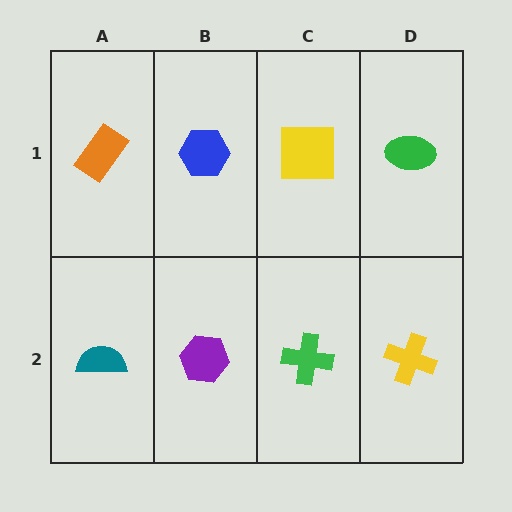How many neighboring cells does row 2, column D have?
2.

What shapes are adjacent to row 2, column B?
A blue hexagon (row 1, column B), a teal semicircle (row 2, column A), a green cross (row 2, column C).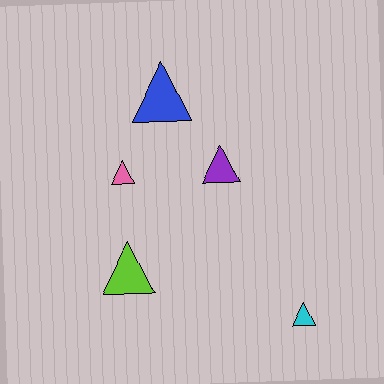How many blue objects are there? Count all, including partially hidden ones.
There is 1 blue object.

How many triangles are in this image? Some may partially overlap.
There are 5 triangles.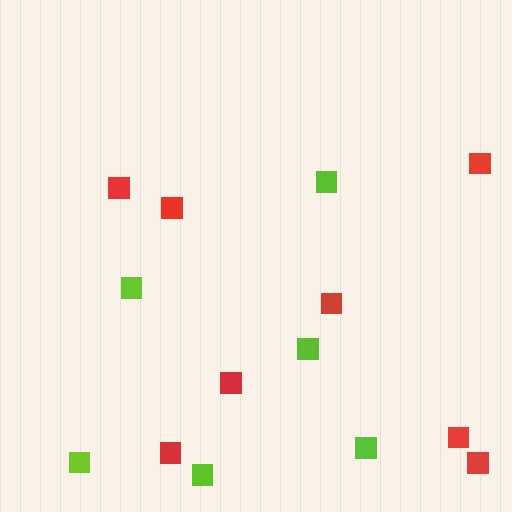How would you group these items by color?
There are 2 groups: one group of lime squares (6) and one group of red squares (8).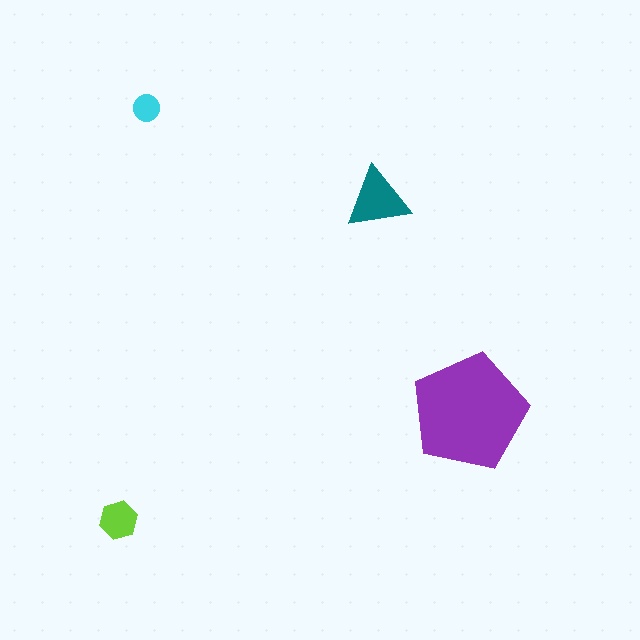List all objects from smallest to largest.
The cyan circle, the lime hexagon, the teal triangle, the purple pentagon.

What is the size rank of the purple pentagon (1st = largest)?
1st.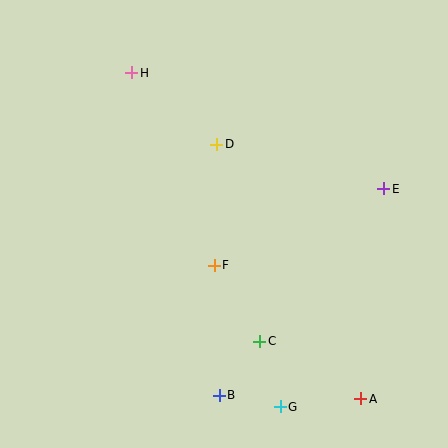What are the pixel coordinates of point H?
Point H is at (132, 73).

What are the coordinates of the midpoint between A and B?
The midpoint between A and B is at (290, 397).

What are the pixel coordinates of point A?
Point A is at (361, 399).